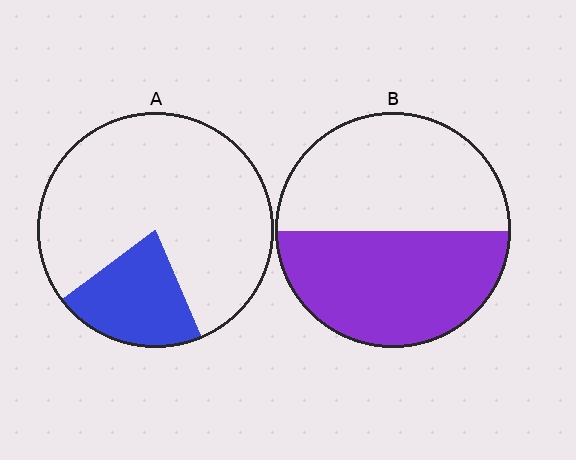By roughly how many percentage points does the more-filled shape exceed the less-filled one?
By roughly 30 percentage points (B over A).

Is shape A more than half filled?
No.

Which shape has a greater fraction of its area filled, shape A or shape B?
Shape B.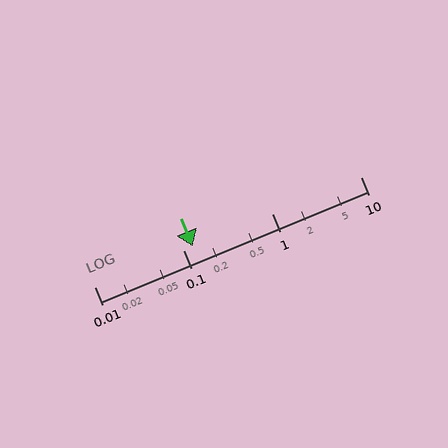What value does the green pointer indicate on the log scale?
The pointer indicates approximately 0.13.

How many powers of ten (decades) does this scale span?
The scale spans 3 decades, from 0.01 to 10.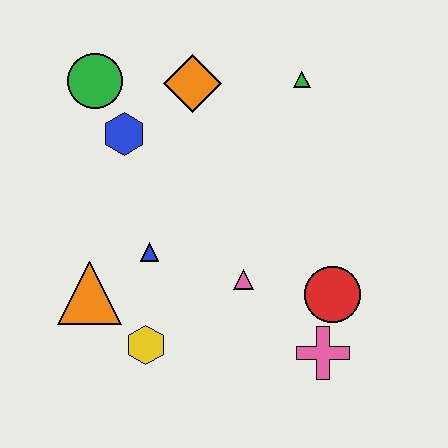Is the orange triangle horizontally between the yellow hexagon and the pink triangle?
No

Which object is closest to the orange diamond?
The blue hexagon is closest to the orange diamond.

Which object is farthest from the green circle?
The pink cross is farthest from the green circle.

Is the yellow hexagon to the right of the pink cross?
No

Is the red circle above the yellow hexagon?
Yes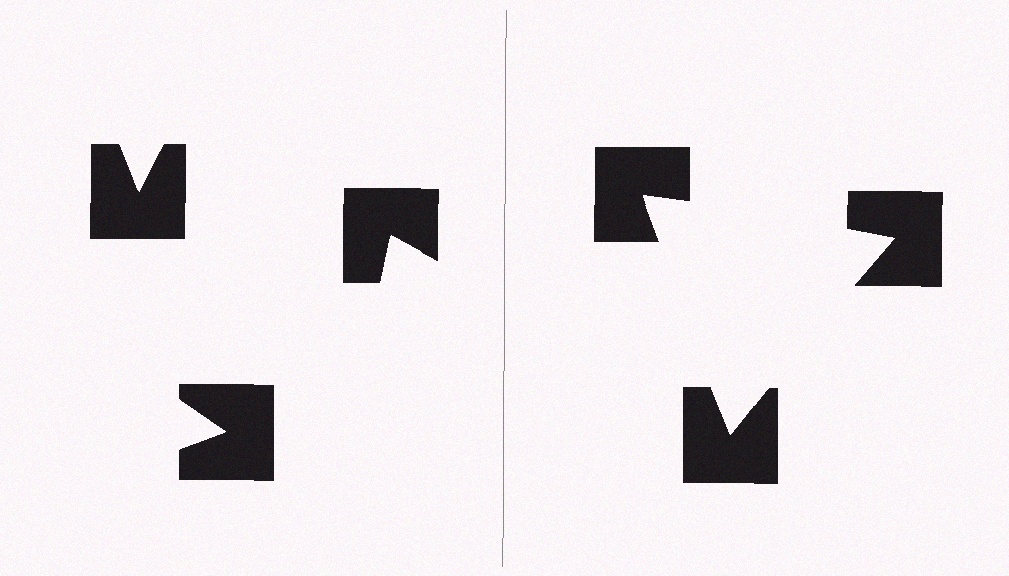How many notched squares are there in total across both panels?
6 — 3 on each side.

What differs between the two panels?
The notched squares are positioned identically on both sides; only the wedge orientations differ. On the right they align to a triangle; on the left they are misaligned.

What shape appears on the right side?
An illusory triangle.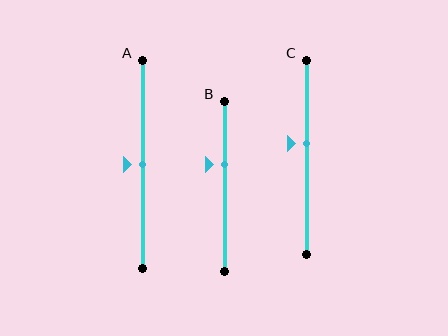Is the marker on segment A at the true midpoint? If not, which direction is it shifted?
Yes, the marker on segment A is at the true midpoint.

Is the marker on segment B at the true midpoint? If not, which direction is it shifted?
No, the marker on segment B is shifted upward by about 13% of the segment length.